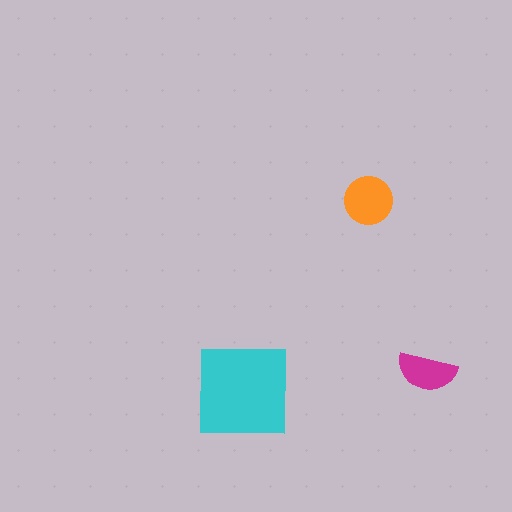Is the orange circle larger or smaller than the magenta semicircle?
Larger.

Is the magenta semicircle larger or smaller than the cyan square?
Smaller.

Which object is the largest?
The cyan square.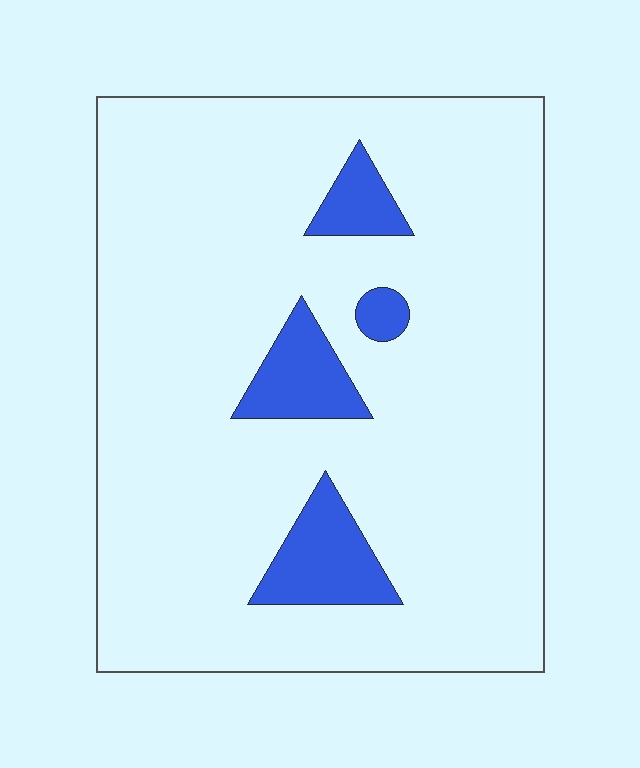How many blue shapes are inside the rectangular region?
4.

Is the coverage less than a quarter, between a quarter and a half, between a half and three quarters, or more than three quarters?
Less than a quarter.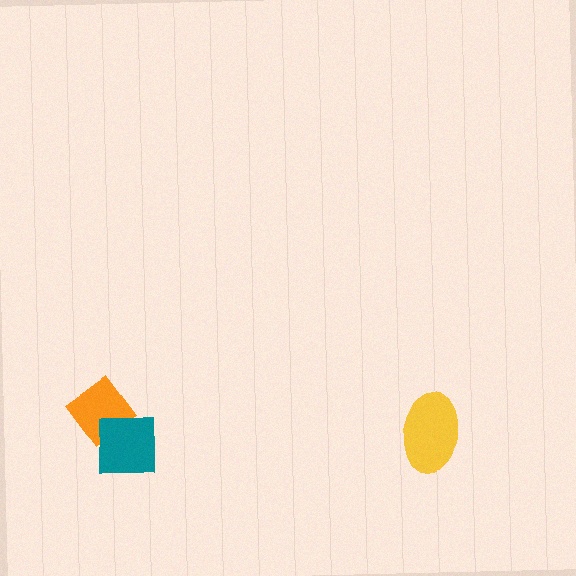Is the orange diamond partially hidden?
Yes, it is partially covered by another shape.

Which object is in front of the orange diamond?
The teal square is in front of the orange diamond.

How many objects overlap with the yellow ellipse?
0 objects overlap with the yellow ellipse.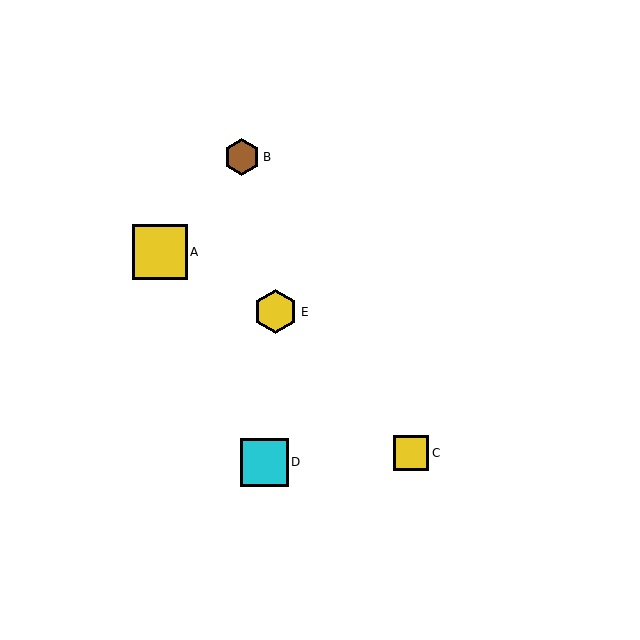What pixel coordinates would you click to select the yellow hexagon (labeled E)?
Click at (276, 312) to select the yellow hexagon E.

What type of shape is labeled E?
Shape E is a yellow hexagon.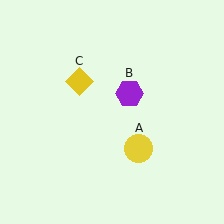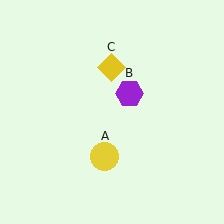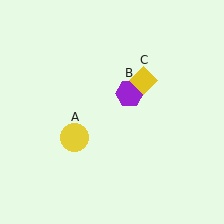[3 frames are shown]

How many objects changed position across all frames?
2 objects changed position: yellow circle (object A), yellow diamond (object C).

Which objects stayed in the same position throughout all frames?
Purple hexagon (object B) remained stationary.